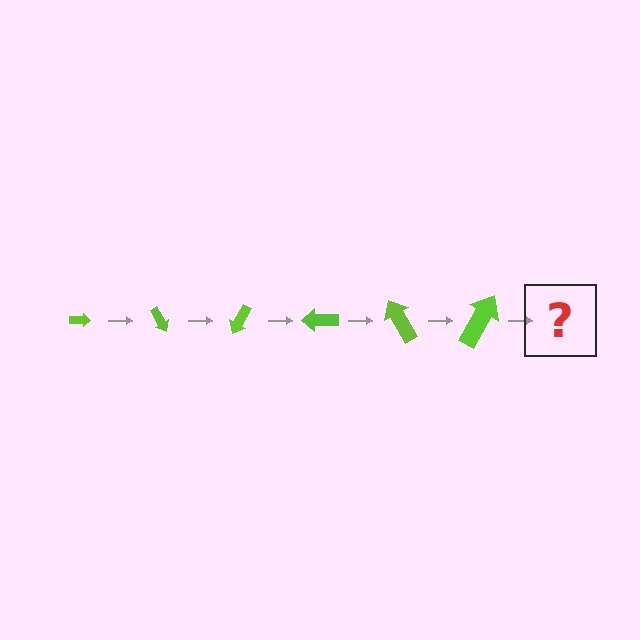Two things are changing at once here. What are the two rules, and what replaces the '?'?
The two rules are that the arrow grows larger each step and it rotates 60 degrees each step. The '?' should be an arrow, larger than the previous one and rotated 360 degrees from the start.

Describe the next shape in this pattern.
It should be an arrow, larger than the previous one and rotated 360 degrees from the start.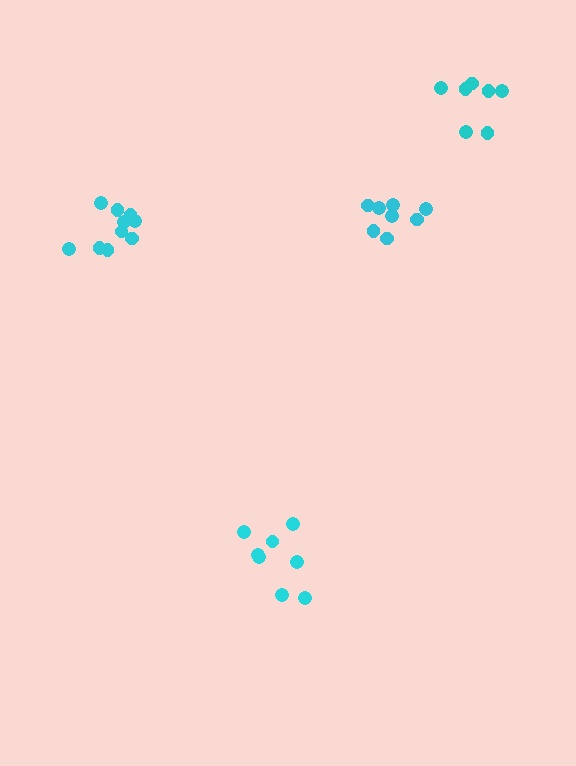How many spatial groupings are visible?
There are 4 spatial groupings.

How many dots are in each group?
Group 1: 10 dots, Group 2: 8 dots, Group 3: 8 dots, Group 4: 7 dots (33 total).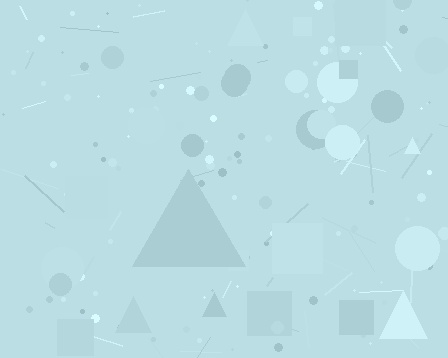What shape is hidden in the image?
A triangle is hidden in the image.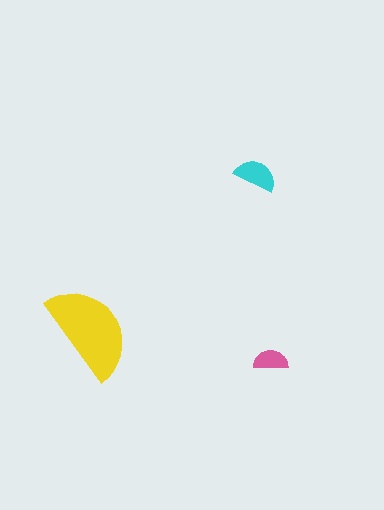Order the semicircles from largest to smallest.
the yellow one, the cyan one, the pink one.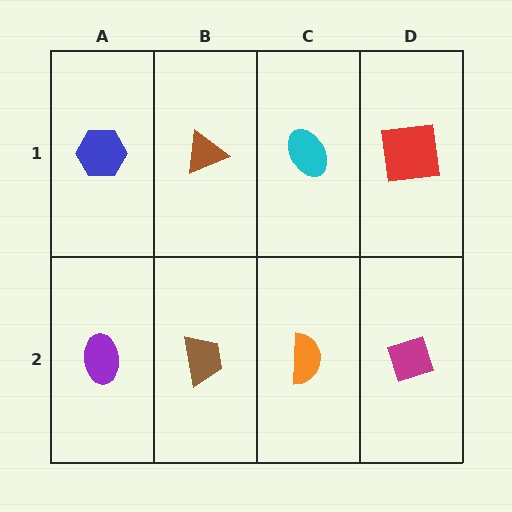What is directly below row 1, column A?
A purple ellipse.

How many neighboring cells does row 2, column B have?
3.